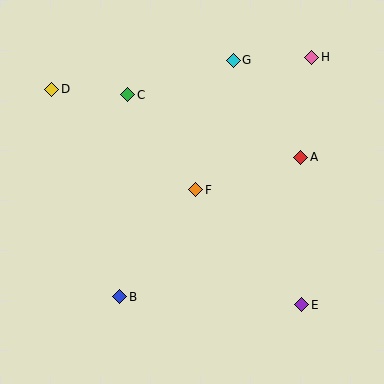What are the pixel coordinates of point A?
Point A is at (301, 157).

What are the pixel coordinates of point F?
Point F is at (196, 190).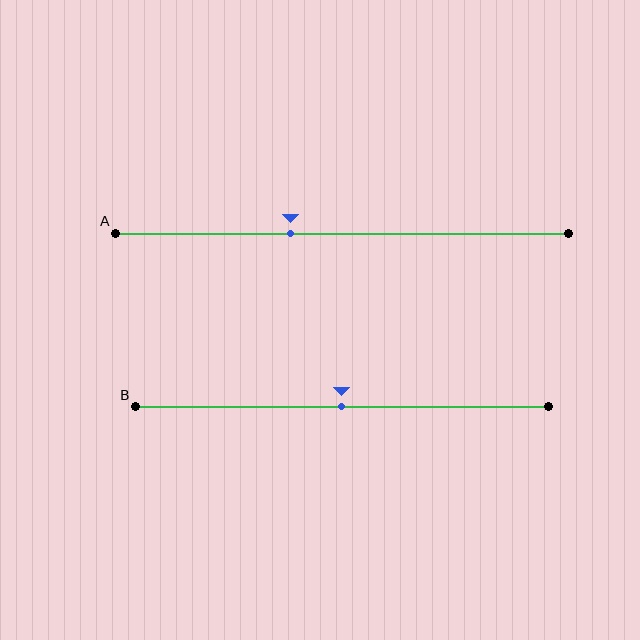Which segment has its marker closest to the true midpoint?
Segment B has its marker closest to the true midpoint.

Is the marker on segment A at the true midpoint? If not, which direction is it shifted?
No, the marker on segment A is shifted to the left by about 11% of the segment length.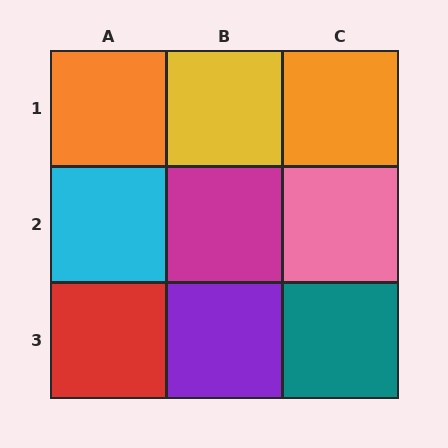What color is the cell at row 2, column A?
Cyan.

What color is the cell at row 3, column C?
Teal.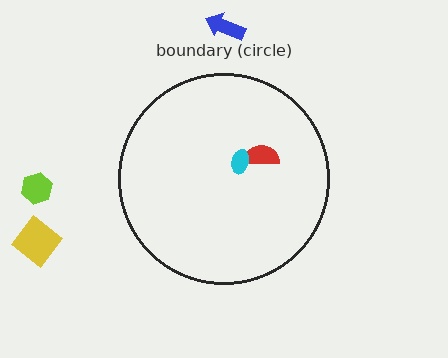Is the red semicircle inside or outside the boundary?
Inside.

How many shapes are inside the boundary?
2 inside, 3 outside.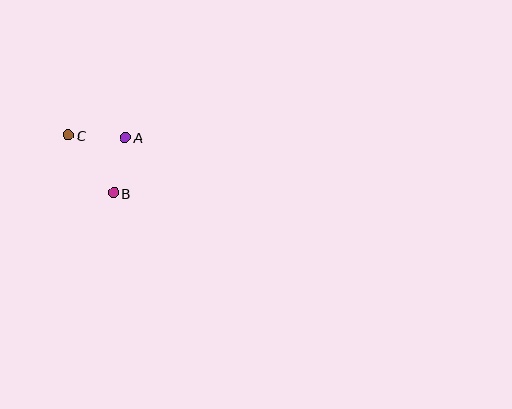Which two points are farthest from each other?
Points B and C are farthest from each other.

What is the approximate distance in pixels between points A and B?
The distance between A and B is approximately 57 pixels.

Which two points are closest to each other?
Points A and C are closest to each other.